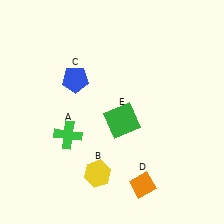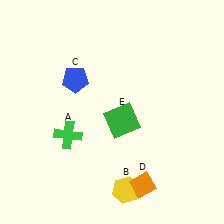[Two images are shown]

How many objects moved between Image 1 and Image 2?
1 object moved between the two images.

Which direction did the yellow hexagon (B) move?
The yellow hexagon (B) moved right.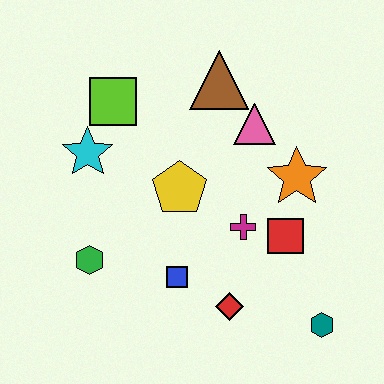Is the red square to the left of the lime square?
No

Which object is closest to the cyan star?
The lime square is closest to the cyan star.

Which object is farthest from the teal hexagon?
The lime square is farthest from the teal hexagon.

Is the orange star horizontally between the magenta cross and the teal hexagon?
Yes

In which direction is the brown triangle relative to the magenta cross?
The brown triangle is above the magenta cross.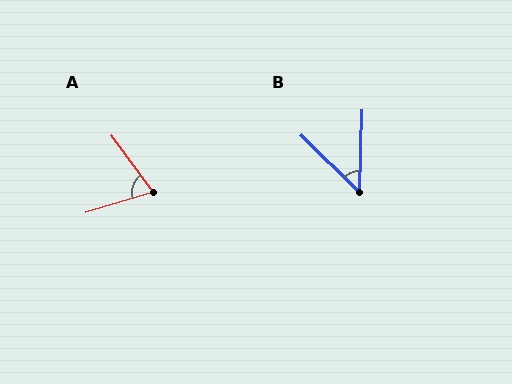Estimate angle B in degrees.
Approximately 47 degrees.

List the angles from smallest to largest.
B (47°), A (71°).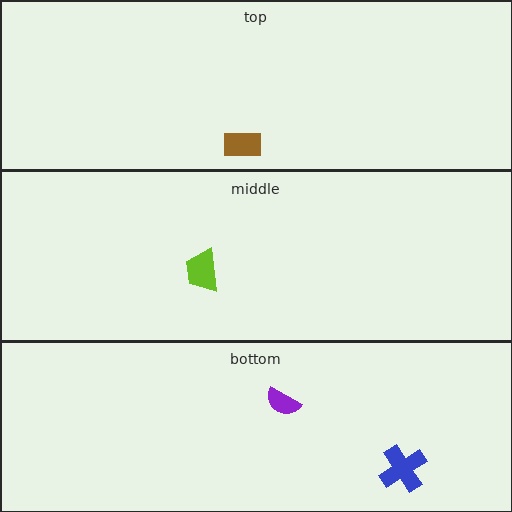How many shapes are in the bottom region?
2.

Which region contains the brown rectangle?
The top region.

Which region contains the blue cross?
The bottom region.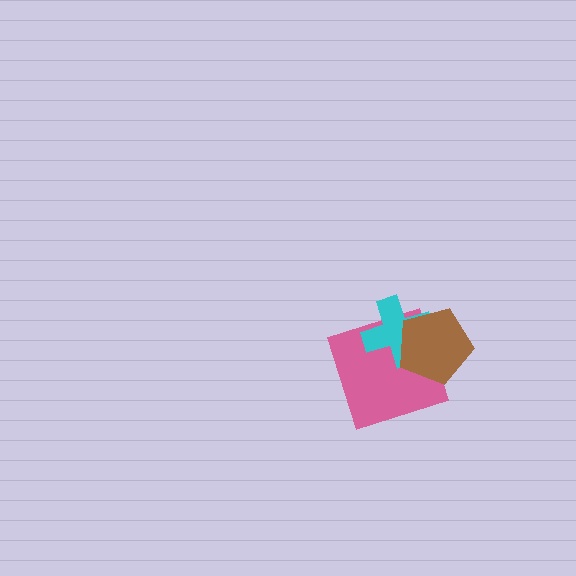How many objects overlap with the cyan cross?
2 objects overlap with the cyan cross.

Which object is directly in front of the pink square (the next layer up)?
The cyan cross is directly in front of the pink square.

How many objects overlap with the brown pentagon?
2 objects overlap with the brown pentagon.